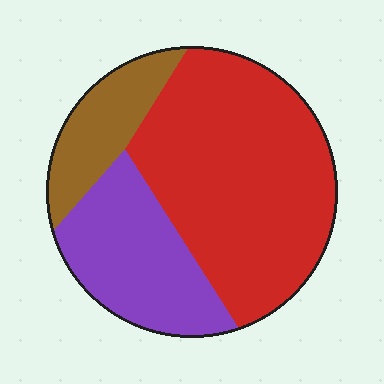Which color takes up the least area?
Brown, at roughly 15%.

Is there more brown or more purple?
Purple.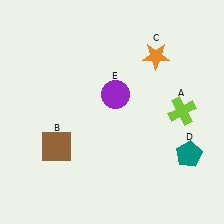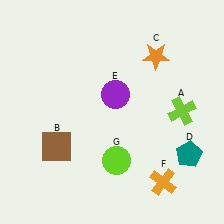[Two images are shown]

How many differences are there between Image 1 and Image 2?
There are 2 differences between the two images.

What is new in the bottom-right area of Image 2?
An orange cross (F) was added in the bottom-right area of Image 2.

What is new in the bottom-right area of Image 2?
A lime circle (G) was added in the bottom-right area of Image 2.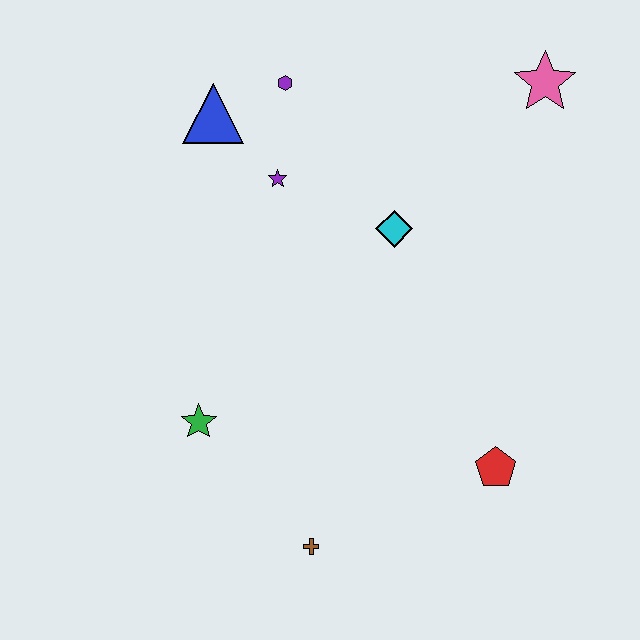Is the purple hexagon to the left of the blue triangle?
No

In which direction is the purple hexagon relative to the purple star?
The purple hexagon is above the purple star.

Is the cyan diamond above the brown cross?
Yes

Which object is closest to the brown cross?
The green star is closest to the brown cross.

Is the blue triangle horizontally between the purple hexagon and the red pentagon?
No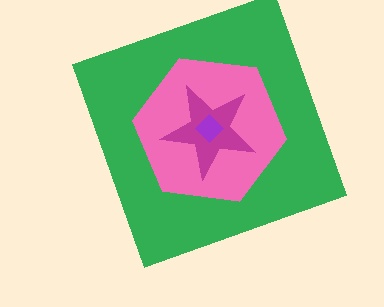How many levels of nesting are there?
4.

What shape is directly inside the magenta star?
The purple diamond.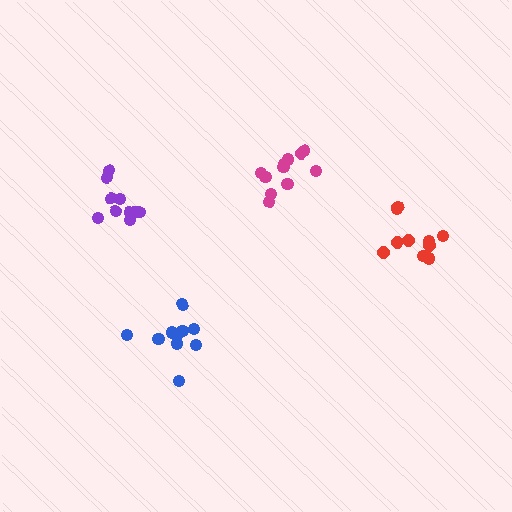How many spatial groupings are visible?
There are 4 spatial groupings.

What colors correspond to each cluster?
The clusters are colored: magenta, red, blue, purple.